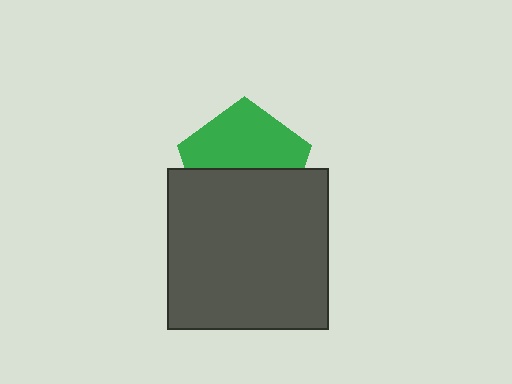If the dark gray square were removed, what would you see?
You would see the complete green pentagon.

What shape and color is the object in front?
The object in front is a dark gray square.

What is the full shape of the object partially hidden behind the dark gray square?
The partially hidden object is a green pentagon.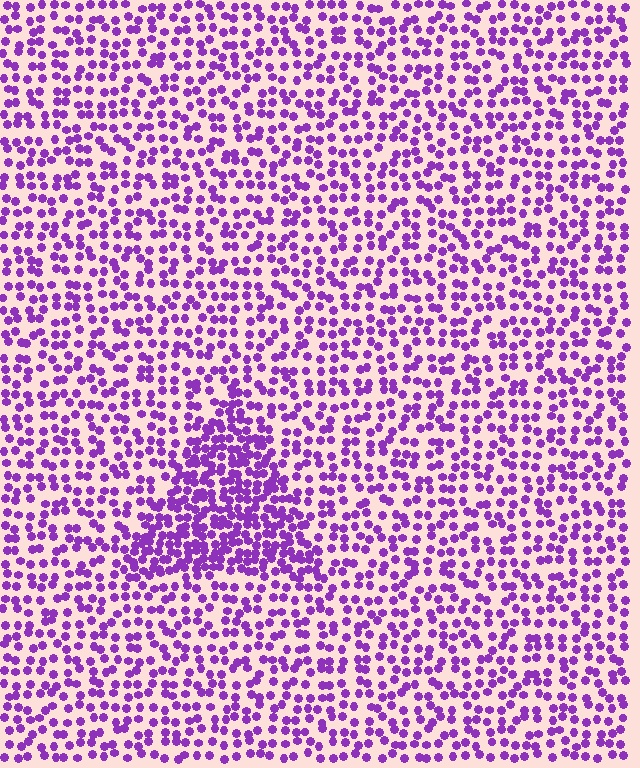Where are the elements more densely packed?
The elements are more densely packed inside the triangle boundary.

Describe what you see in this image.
The image contains small purple elements arranged at two different densities. A triangle-shaped region is visible where the elements are more densely packed than the surrounding area.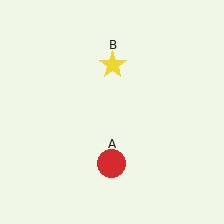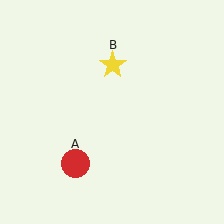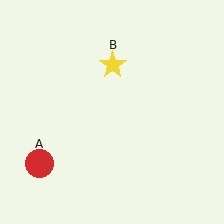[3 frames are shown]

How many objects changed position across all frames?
1 object changed position: red circle (object A).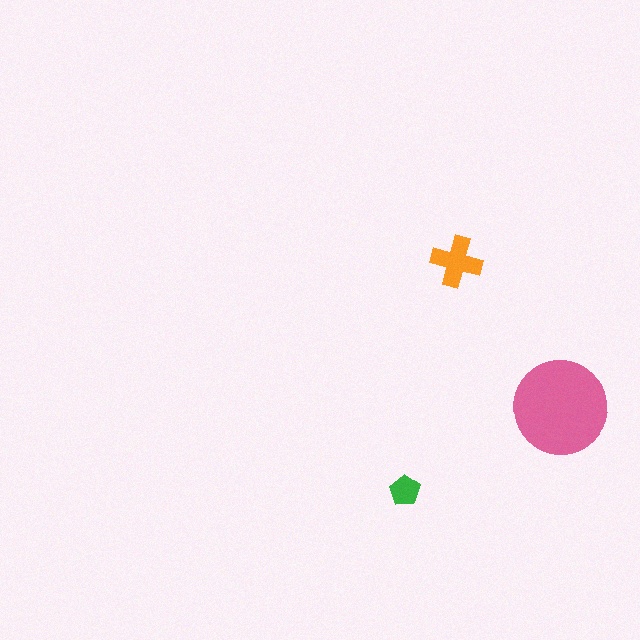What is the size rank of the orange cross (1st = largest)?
2nd.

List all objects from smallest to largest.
The green pentagon, the orange cross, the pink circle.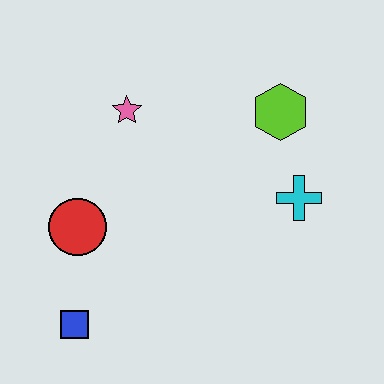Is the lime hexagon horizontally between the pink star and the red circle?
No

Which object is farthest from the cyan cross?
The blue square is farthest from the cyan cross.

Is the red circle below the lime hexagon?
Yes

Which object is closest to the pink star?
The red circle is closest to the pink star.